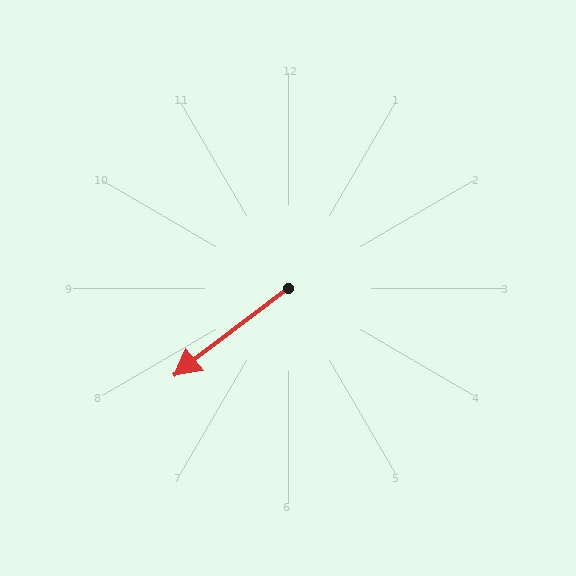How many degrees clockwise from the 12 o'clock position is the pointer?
Approximately 233 degrees.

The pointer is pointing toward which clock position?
Roughly 8 o'clock.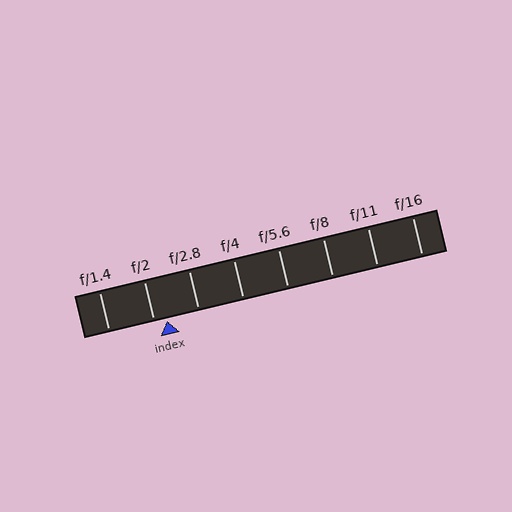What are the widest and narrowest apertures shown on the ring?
The widest aperture shown is f/1.4 and the narrowest is f/16.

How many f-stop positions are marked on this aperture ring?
There are 8 f-stop positions marked.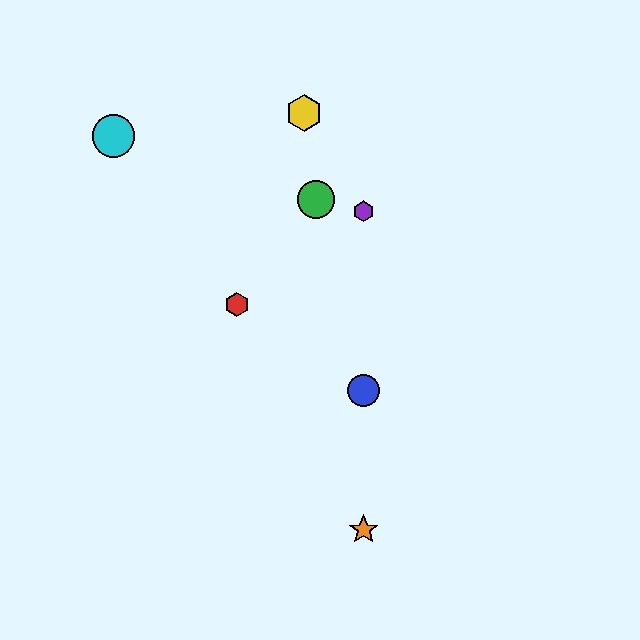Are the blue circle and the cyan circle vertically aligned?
No, the blue circle is at x≈364 and the cyan circle is at x≈113.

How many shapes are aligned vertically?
3 shapes (the blue circle, the purple hexagon, the orange star) are aligned vertically.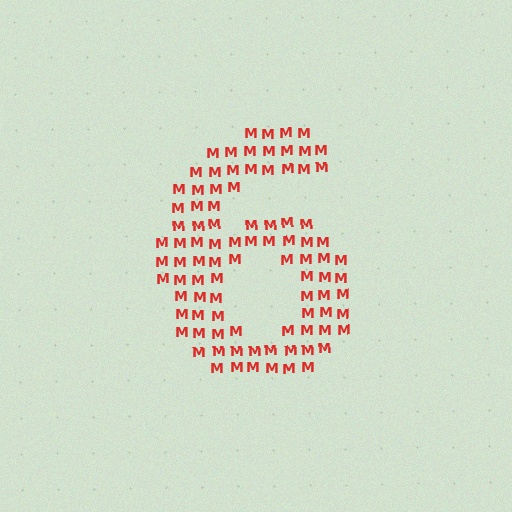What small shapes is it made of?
It is made of small letter M's.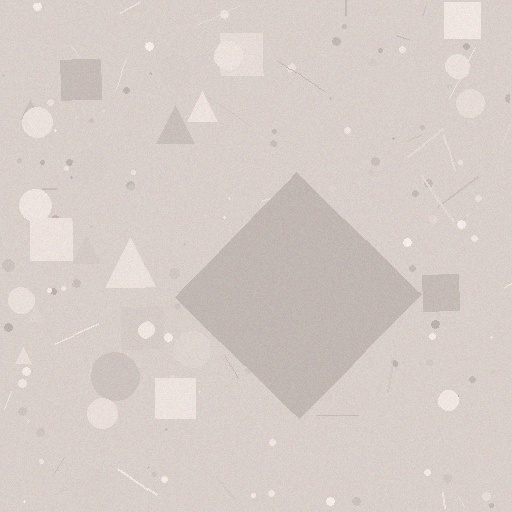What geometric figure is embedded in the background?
A diamond is embedded in the background.